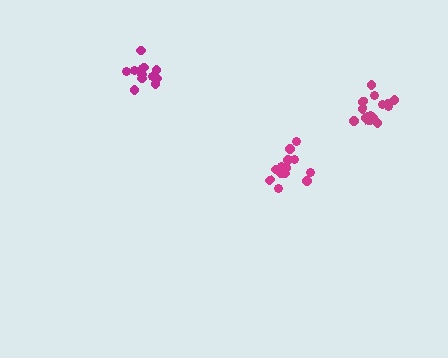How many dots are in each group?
Group 1: 14 dots, Group 2: 16 dots, Group 3: 12 dots (42 total).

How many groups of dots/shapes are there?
There are 3 groups.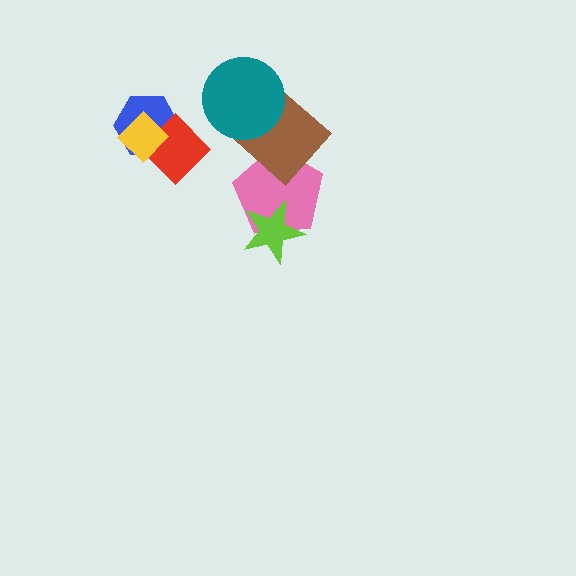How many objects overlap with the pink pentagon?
2 objects overlap with the pink pentagon.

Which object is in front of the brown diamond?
The teal circle is in front of the brown diamond.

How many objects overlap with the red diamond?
2 objects overlap with the red diamond.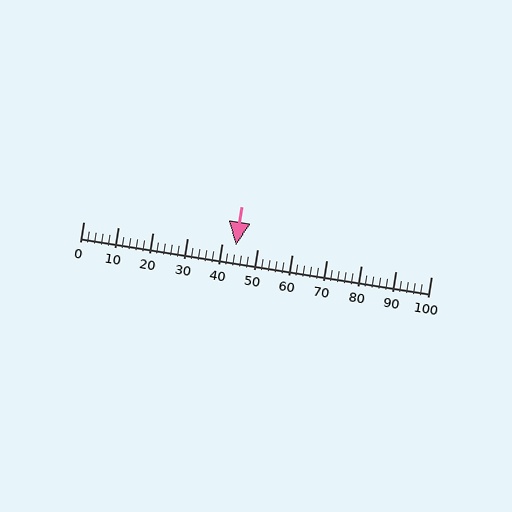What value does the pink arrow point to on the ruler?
The pink arrow points to approximately 44.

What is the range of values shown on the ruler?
The ruler shows values from 0 to 100.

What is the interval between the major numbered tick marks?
The major tick marks are spaced 10 units apart.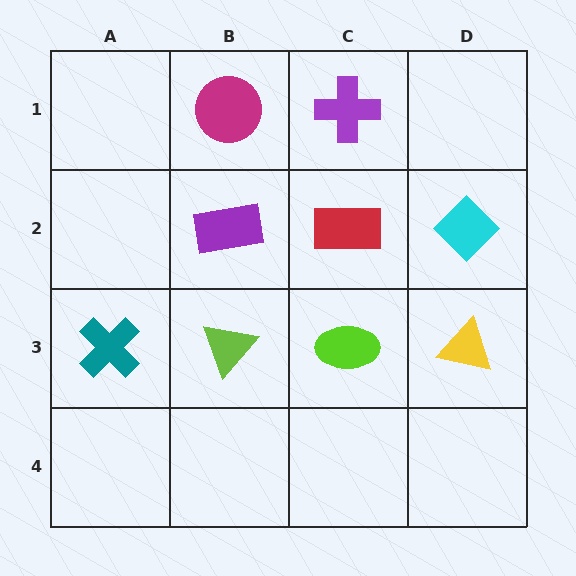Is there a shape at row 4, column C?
No, that cell is empty.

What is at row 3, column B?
A lime triangle.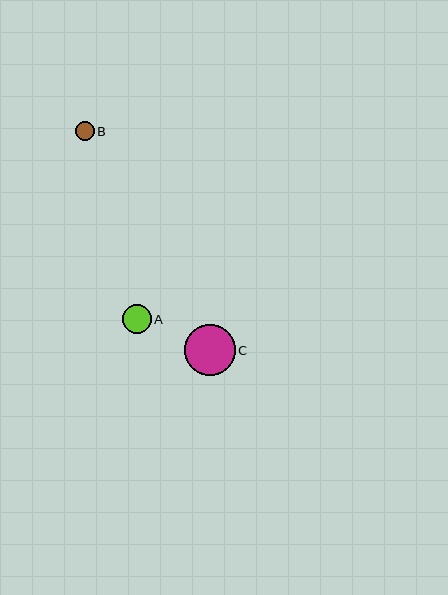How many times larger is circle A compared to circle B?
Circle A is approximately 1.5 times the size of circle B.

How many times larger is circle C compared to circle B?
Circle C is approximately 2.7 times the size of circle B.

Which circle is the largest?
Circle C is the largest with a size of approximately 51 pixels.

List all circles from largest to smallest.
From largest to smallest: C, A, B.